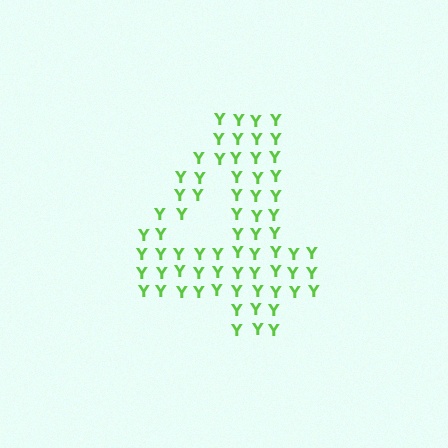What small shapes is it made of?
It is made of small letter Y's.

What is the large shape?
The large shape is the digit 4.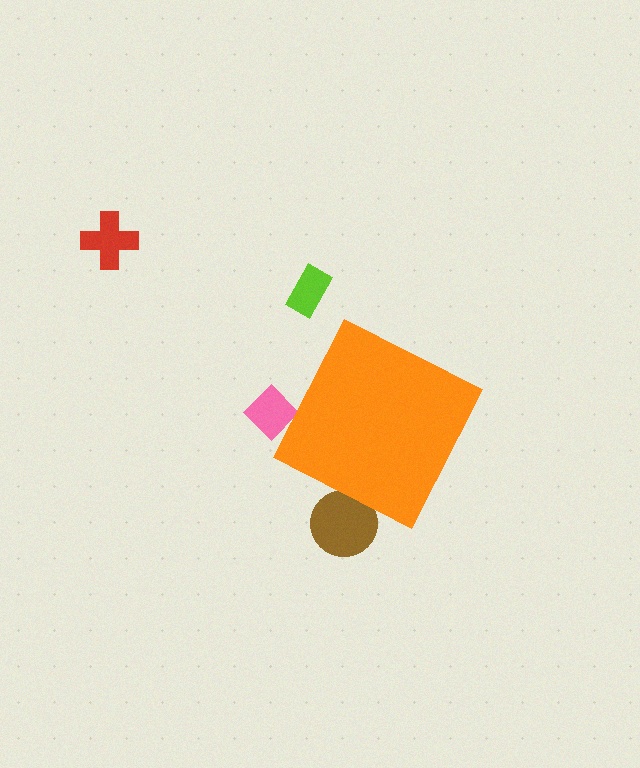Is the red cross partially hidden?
No, the red cross is fully visible.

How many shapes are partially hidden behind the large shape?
2 shapes are partially hidden.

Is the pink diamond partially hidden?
Yes, the pink diamond is partially hidden behind the orange diamond.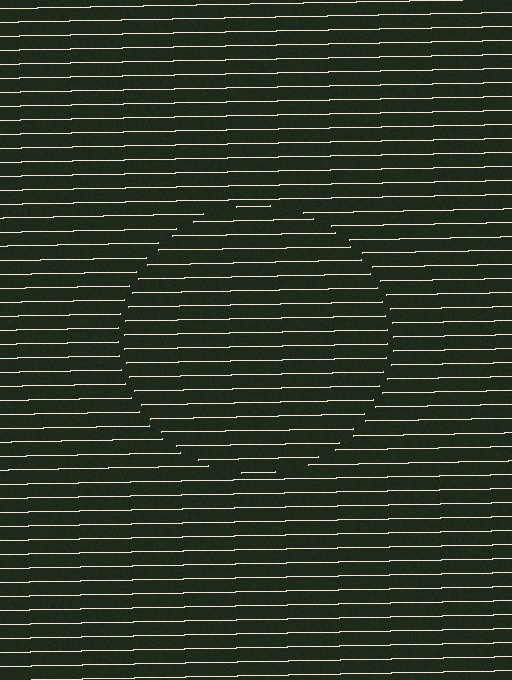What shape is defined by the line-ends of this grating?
An illusory circle. The interior of the shape contains the same grating, shifted by half a period — the contour is defined by the phase discontinuity where line-ends from the inner and outer gratings abut.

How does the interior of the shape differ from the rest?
The interior of the shape contains the same grating, shifted by half a period — the contour is defined by the phase discontinuity where line-ends from the inner and outer gratings abut.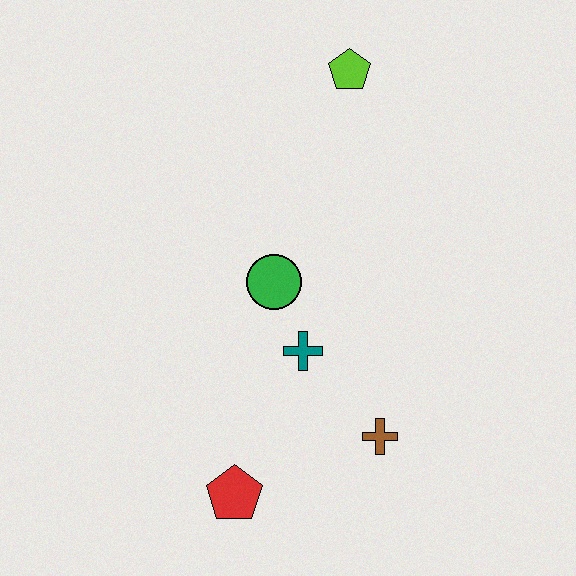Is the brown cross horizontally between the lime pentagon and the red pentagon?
No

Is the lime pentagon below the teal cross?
No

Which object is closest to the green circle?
The teal cross is closest to the green circle.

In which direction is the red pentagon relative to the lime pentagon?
The red pentagon is below the lime pentagon.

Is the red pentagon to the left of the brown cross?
Yes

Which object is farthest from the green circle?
The lime pentagon is farthest from the green circle.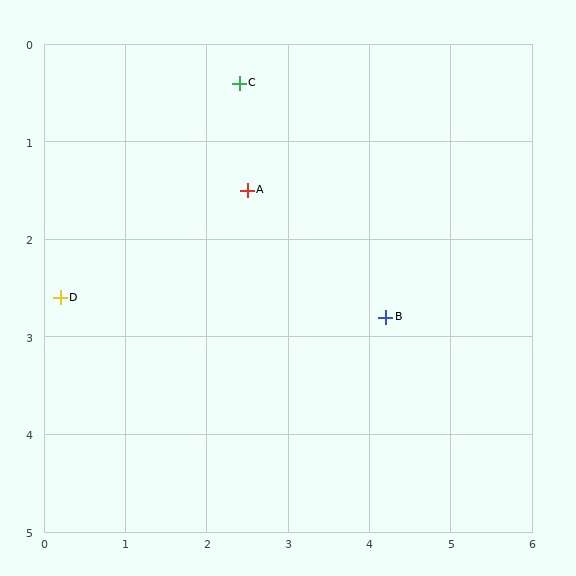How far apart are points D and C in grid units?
Points D and C are about 3.1 grid units apart.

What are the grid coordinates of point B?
Point B is at approximately (4.2, 2.8).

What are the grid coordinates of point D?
Point D is at approximately (0.2, 2.6).